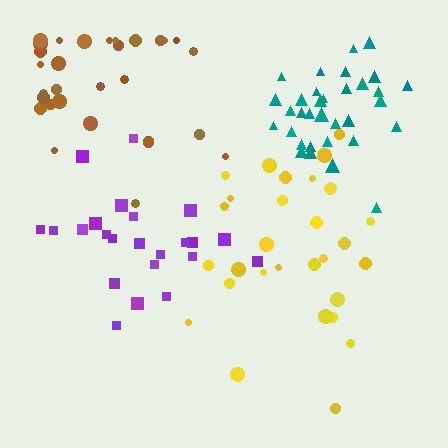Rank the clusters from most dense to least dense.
teal, purple, brown, yellow.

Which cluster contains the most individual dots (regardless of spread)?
Teal (33).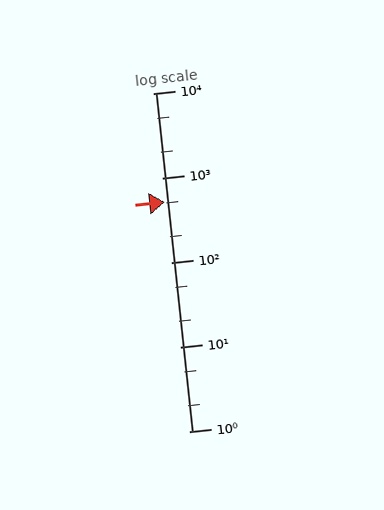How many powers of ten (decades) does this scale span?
The scale spans 4 decades, from 1 to 10000.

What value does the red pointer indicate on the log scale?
The pointer indicates approximately 520.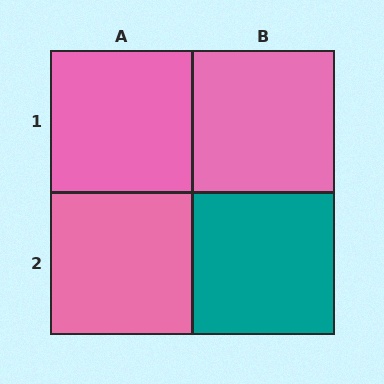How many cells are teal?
1 cell is teal.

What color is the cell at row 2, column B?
Teal.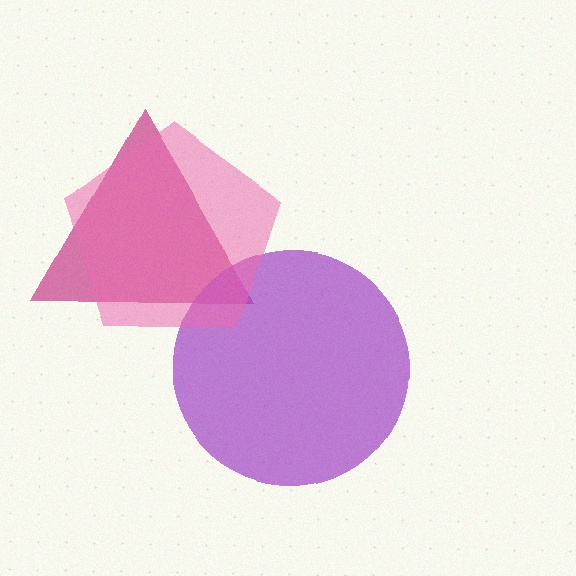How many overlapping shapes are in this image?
There are 3 overlapping shapes in the image.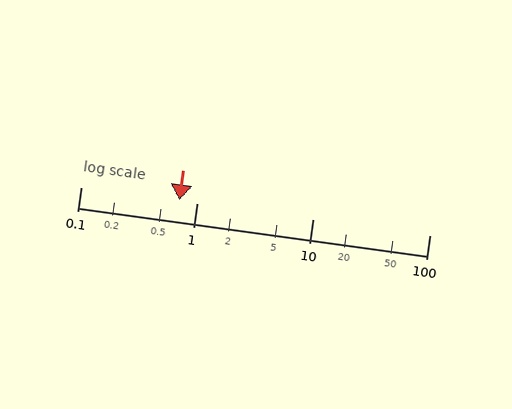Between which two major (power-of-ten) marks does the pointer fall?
The pointer is between 0.1 and 1.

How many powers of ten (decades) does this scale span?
The scale spans 3 decades, from 0.1 to 100.